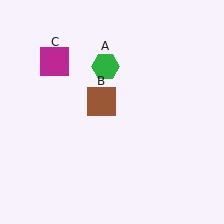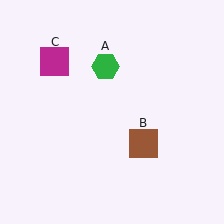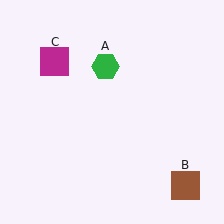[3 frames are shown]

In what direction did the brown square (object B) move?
The brown square (object B) moved down and to the right.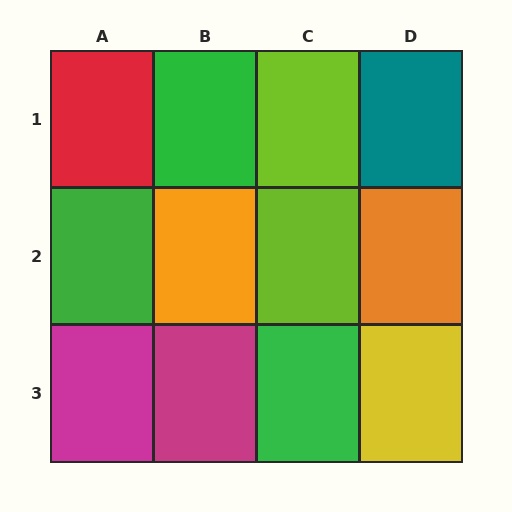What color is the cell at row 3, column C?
Green.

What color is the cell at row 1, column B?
Green.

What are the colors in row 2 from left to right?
Green, orange, lime, orange.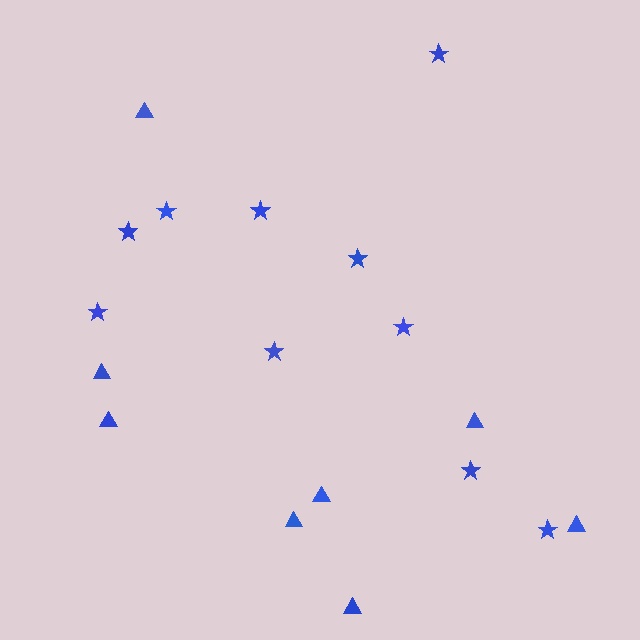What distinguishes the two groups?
There are 2 groups: one group of stars (10) and one group of triangles (8).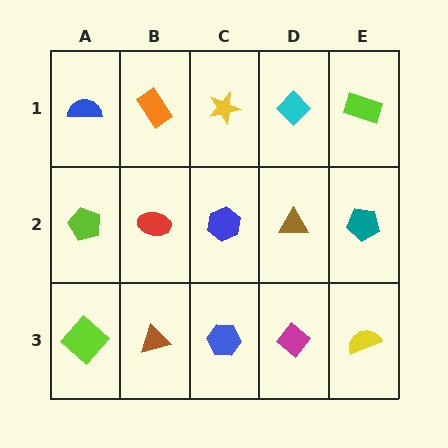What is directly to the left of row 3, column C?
A brown triangle.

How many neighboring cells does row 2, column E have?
3.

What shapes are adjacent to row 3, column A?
A lime pentagon (row 2, column A), a brown triangle (row 3, column B).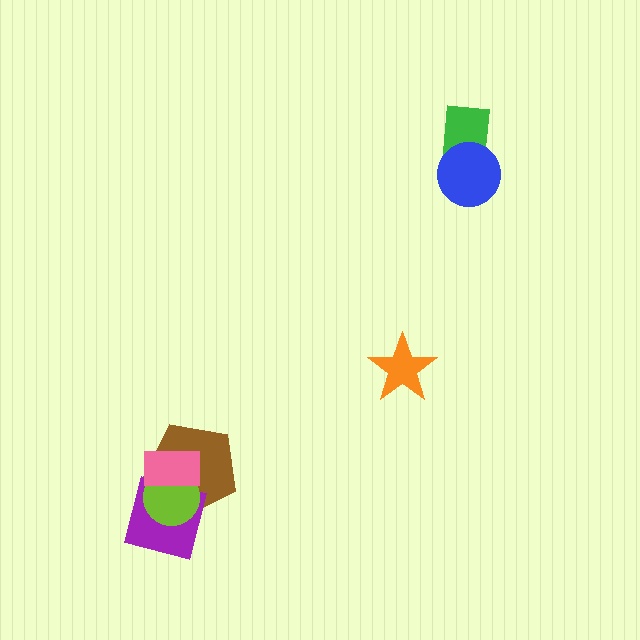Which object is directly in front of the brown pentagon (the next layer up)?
The purple square is directly in front of the brown pentagon.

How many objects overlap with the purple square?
3 objects overlap with the purple square.